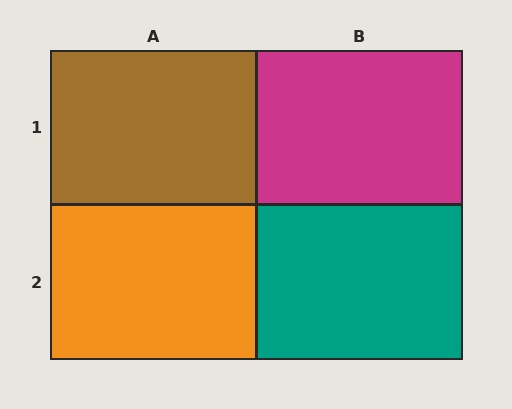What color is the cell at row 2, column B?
Teal.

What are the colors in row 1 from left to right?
Brown, magenta.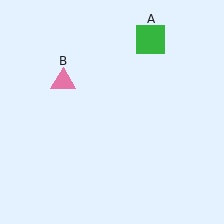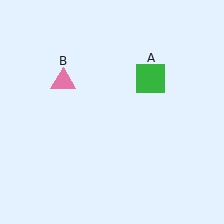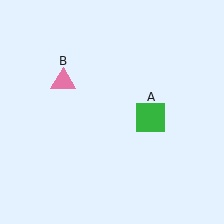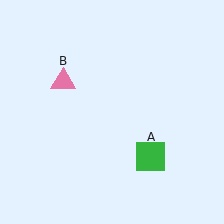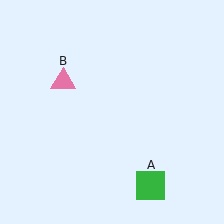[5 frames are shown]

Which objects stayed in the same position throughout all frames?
Pink triangle (object B) remained stationary.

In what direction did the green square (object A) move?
The green square (object A) moved down.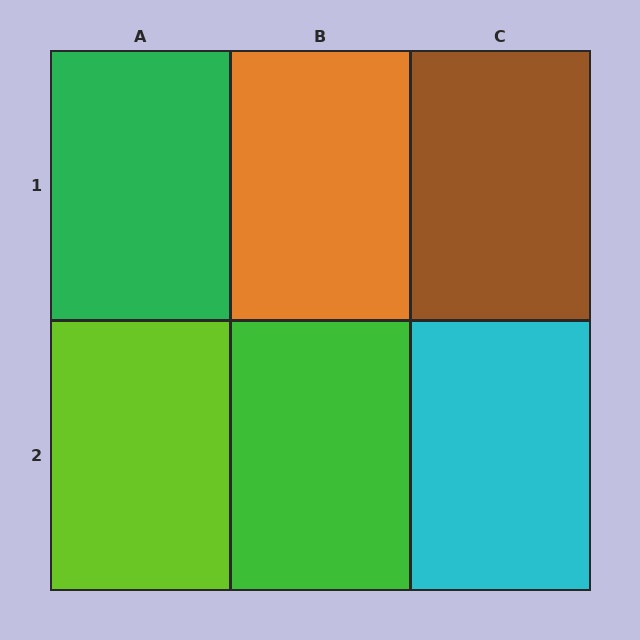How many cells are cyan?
1 cell is cyan.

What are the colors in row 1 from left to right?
Green, orange, brown.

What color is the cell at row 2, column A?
Lime.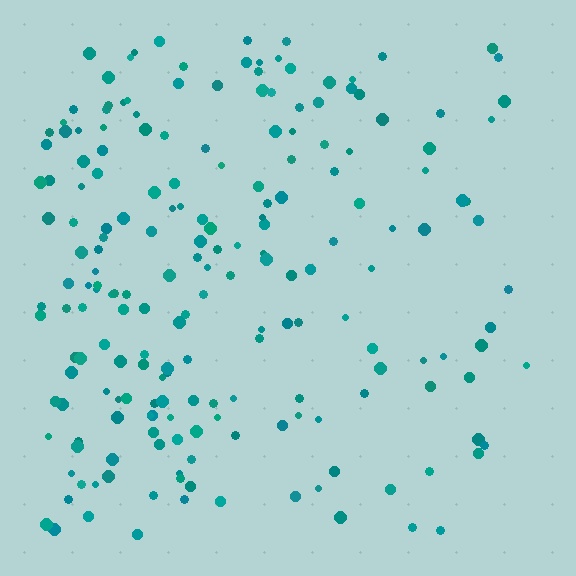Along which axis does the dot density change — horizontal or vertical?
Horizontal.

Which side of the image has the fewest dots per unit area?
The right.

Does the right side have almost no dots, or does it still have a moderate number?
Still a moderate number, just noticeably fewer than the left.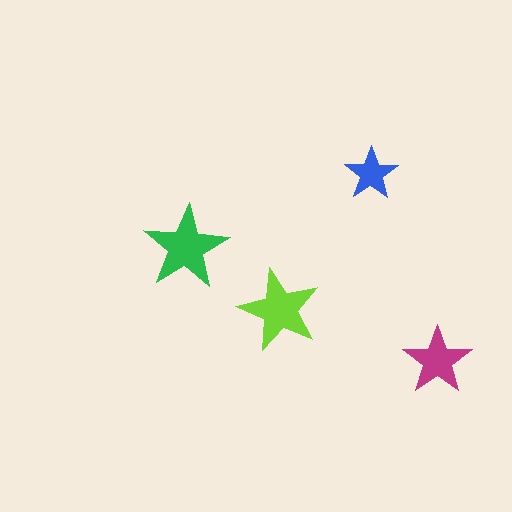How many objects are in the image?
There are 4 objects in the image.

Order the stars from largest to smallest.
the green one, the lime one, the magenta one, the blue one.